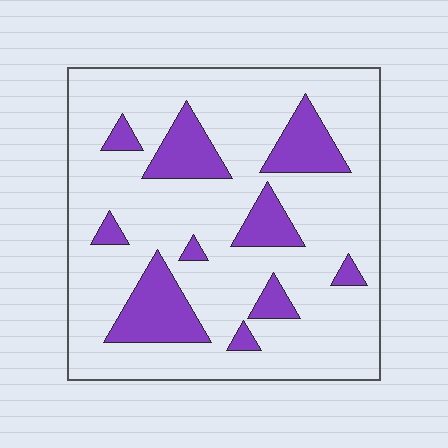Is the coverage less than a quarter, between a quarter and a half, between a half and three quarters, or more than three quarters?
Less than a quarter.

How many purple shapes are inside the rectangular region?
10.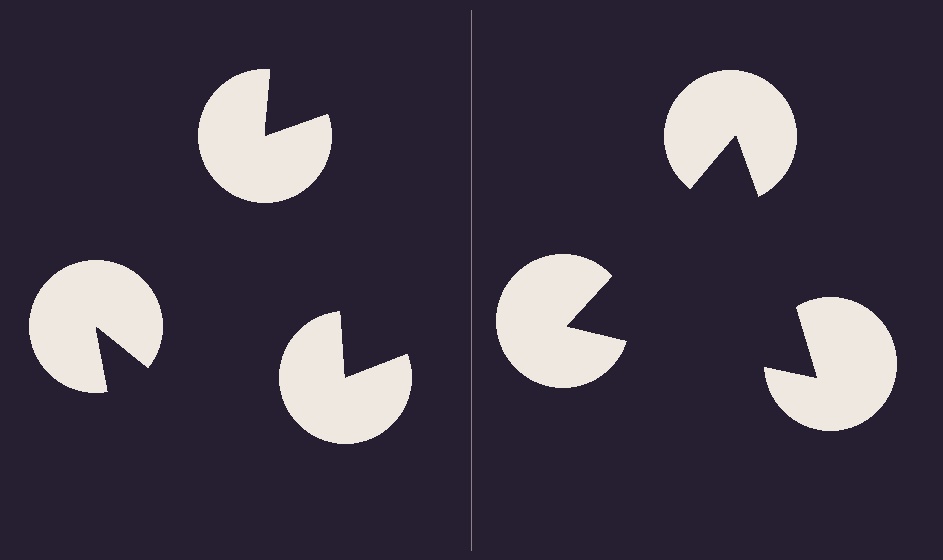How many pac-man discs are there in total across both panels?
6 — 3 on each side.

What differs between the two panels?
The pac-man discs are positioned identically on both sides; only the wedge orientations differ. On the right they align to a triangle; on the left they are misaligned.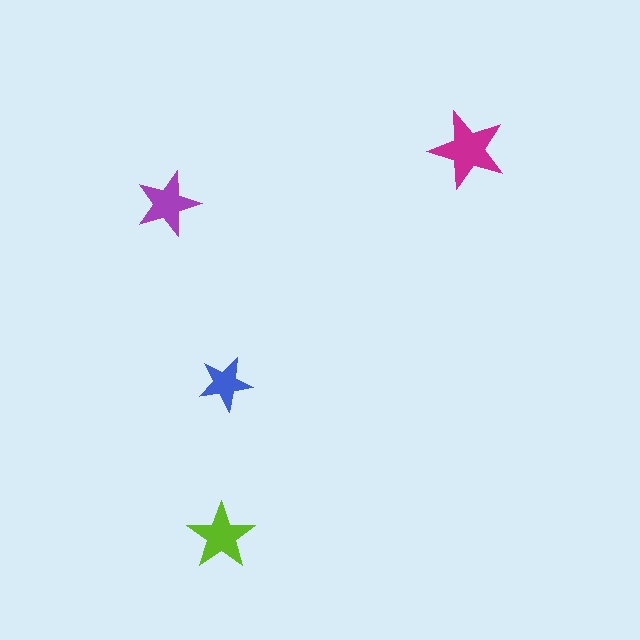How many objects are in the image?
There are 4 objects in the image.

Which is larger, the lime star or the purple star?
The lime one.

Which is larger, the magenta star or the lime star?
The magenta one.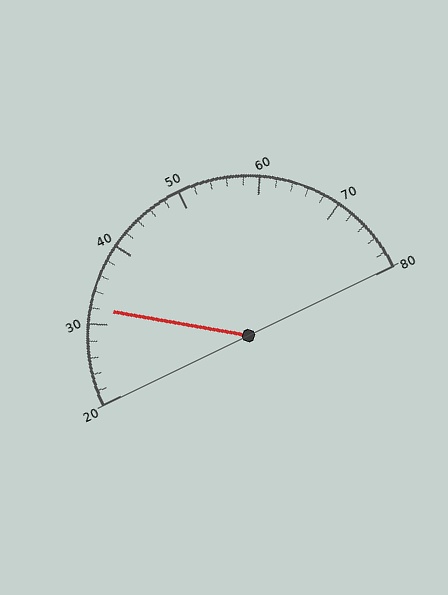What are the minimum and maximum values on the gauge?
The gauge ranges from 20 to 80.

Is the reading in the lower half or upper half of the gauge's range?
The reading is in the lower half of the range (20 to 80).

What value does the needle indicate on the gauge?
The needle indicates approximately 32.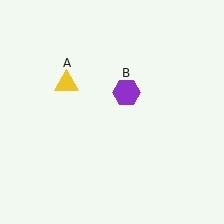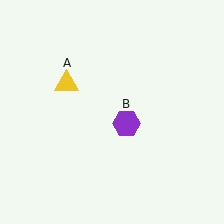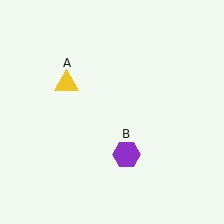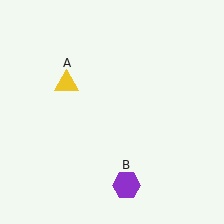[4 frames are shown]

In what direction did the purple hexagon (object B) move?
The purple hexagon (object B) moved down.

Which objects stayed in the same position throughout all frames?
Yellow triangle (object A) remained stationary.